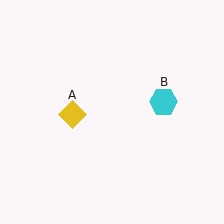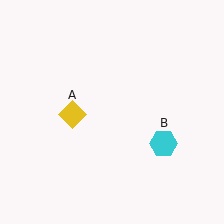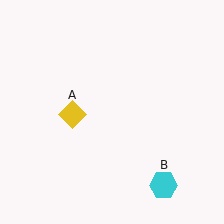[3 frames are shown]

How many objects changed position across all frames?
1 object changed position: cyan hexagon (object B).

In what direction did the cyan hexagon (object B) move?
The cyan hexagon (object B) moved down.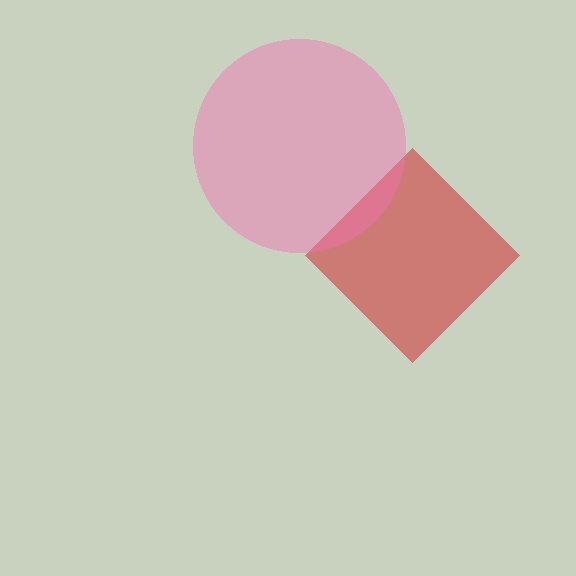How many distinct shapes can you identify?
There are 2 distinct shapes: a red diamond, a pink circle.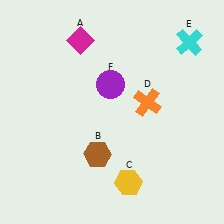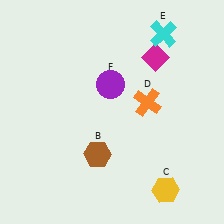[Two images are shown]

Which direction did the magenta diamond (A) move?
The magenta diamond (A) moved right.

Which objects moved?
The objects that moved are: the magenta diamond (A), the yellow hexagon (C), the cyan cross (E).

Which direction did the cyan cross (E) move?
The cyan cross (E) moved left.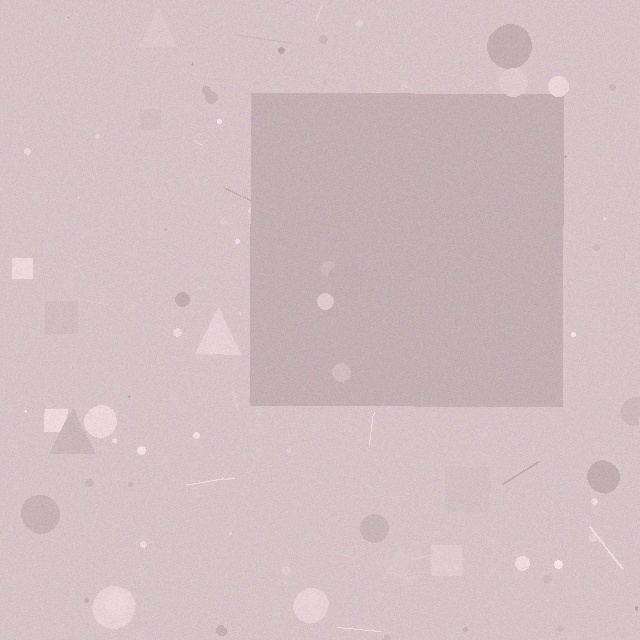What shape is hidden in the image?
A square is hidden in the image.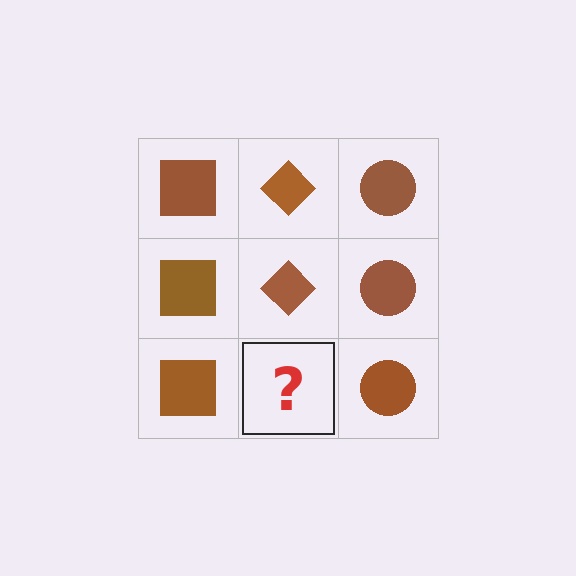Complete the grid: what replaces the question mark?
The question mark should be replaced with a brown diamond.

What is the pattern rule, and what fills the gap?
The rule is that each column has a consistent shape. The gap should be filled with a brown diamond.